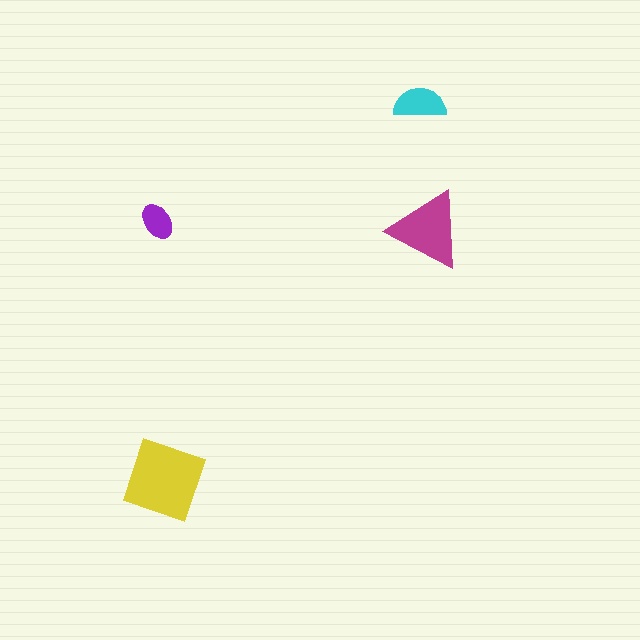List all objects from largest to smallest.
The yellow diamond, the magenta triangle, the cyan semicircle, the purple ellipse.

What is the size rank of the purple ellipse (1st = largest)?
4th.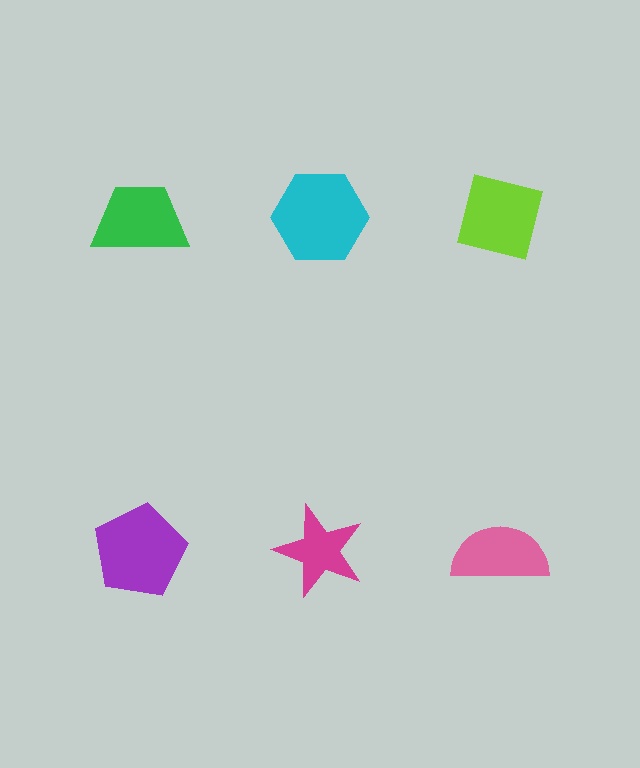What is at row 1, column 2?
A cyan hexagon.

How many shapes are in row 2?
3 shapes.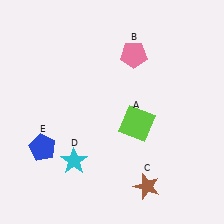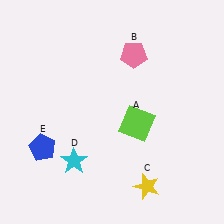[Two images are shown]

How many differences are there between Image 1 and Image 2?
There is 1 difference between the two images.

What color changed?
The star (C) changed from brown in Image 1 to yellow in Image 2.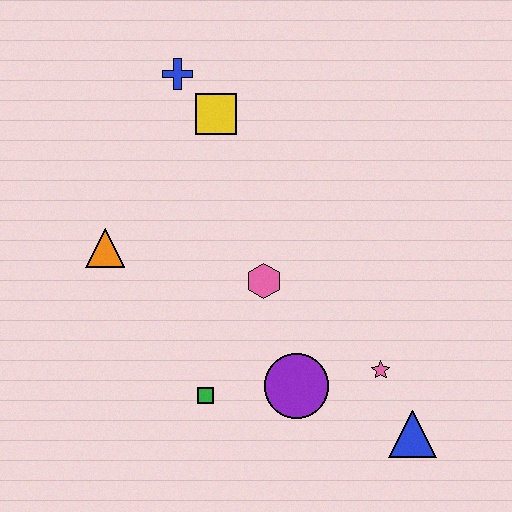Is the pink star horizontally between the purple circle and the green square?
No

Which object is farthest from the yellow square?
The blue triangle is farthest from the yellow square.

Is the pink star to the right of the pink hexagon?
Yes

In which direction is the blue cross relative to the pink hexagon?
The blue cross is above the pink hexagon.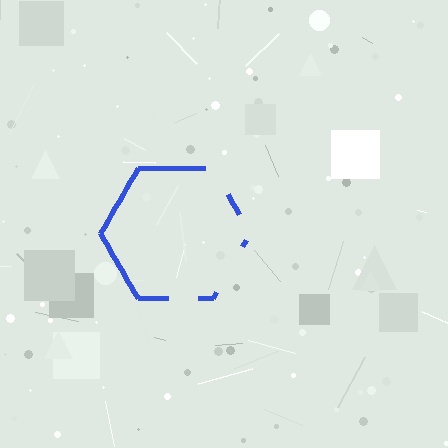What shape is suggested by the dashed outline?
The dashed outline suggests a hexagon.